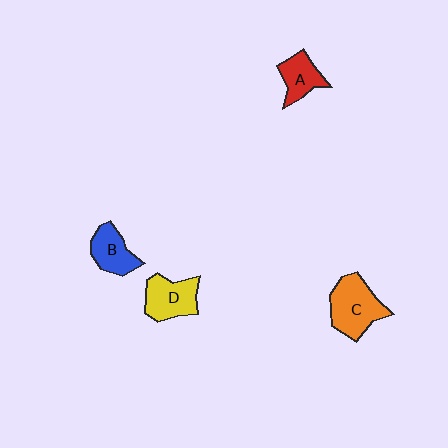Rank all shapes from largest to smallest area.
From largest to smallest: C (orange), D (yellow), B (blue), A (red).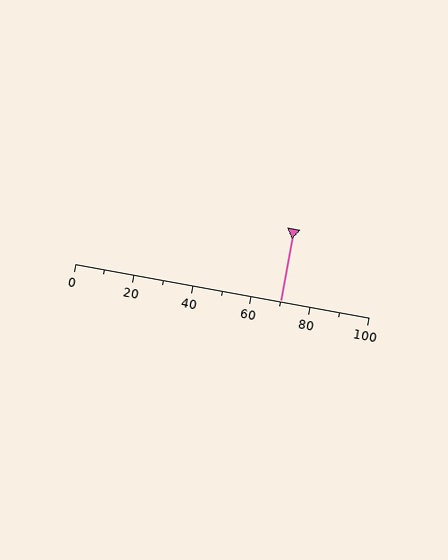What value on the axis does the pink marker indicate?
The marker indicates approximately 70.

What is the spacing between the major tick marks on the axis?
The major ticks are spaced 20 apart.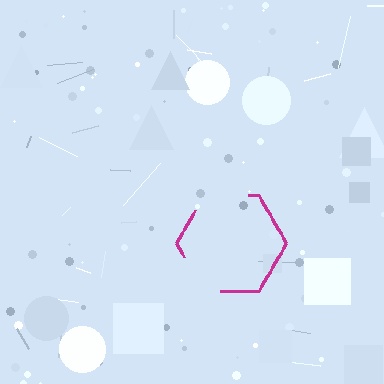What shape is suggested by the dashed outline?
The dashed outline suggests a hexagon.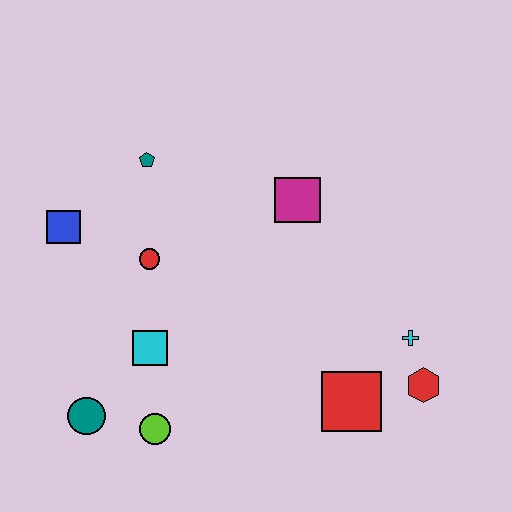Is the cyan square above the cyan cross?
No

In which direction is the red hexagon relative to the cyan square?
The red hexagon is to the right of the cyan square.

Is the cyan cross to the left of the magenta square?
No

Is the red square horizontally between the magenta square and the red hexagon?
Yes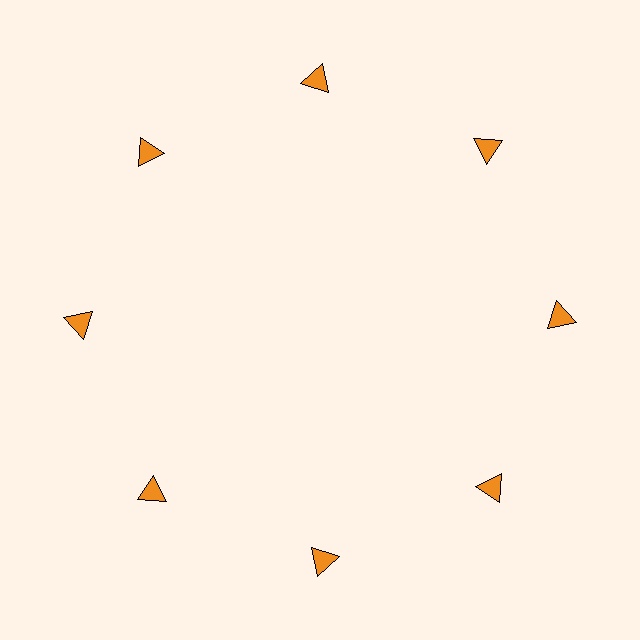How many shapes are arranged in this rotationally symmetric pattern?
There are 8 shapes, arranged in 8 groups of 1.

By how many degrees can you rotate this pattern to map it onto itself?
The pattern maps onto itself every 45 degrees of rotation.